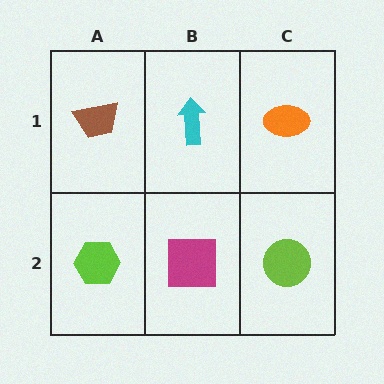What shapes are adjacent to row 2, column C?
An orange ellipse (row 1, column C), a magenta square (row 2, column B).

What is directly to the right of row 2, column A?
A magenta square.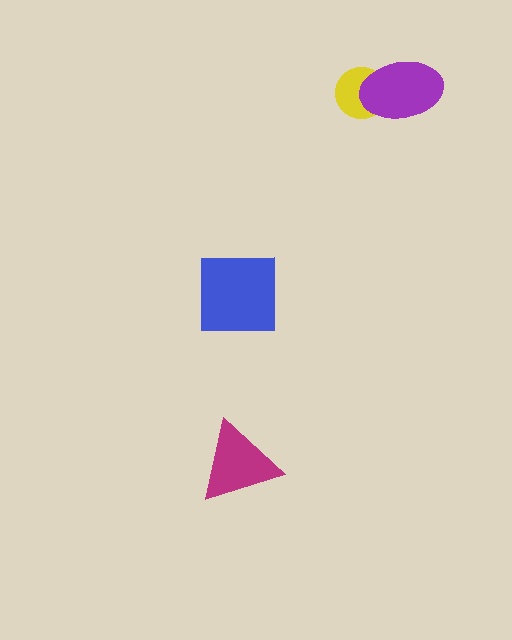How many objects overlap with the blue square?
0 objects overlap with the blue square.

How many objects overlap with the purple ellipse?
1 object overlaps with the purple ellipse.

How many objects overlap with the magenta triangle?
0 objects overlap with the magenta triangle.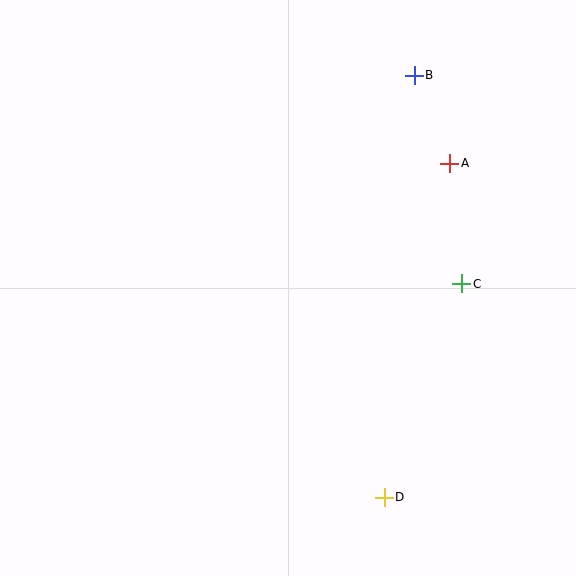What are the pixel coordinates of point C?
Point C is at (462, 284).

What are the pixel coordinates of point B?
Point B is at (414, 75).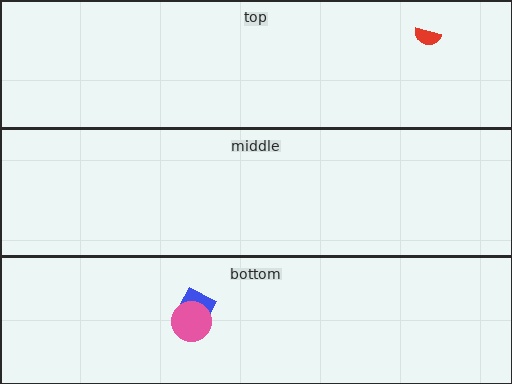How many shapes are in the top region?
1.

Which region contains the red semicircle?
The top region.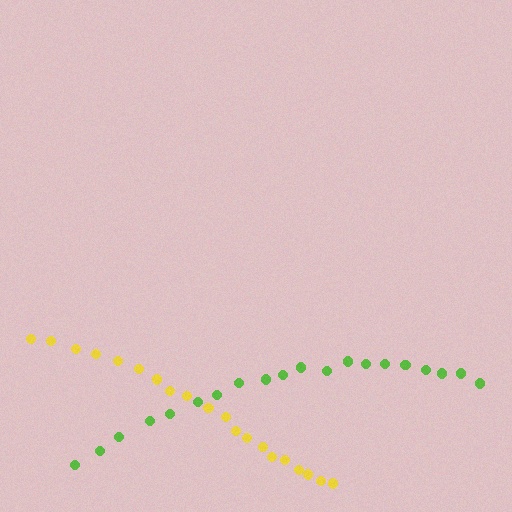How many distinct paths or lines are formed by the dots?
There are 2 distinct paths.